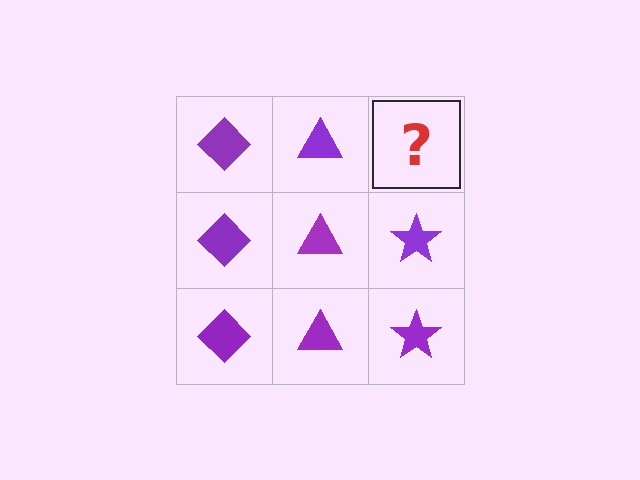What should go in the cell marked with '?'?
The missing cell should contain a purple star.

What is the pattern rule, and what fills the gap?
The rule is that each column has a consistent shape. The gap should be filled with a purple star.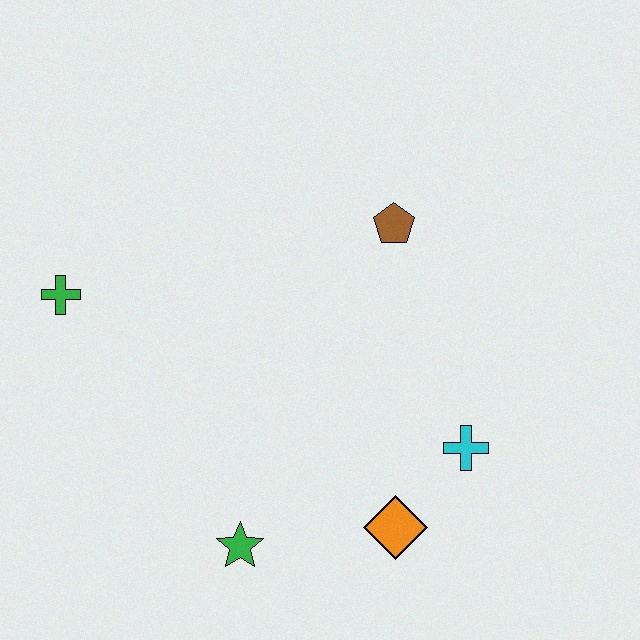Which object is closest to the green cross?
The green star is closest to the green cross.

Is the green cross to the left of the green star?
Yes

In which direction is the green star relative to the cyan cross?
The green star is to the left of the cyan cross.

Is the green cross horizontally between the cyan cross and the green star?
No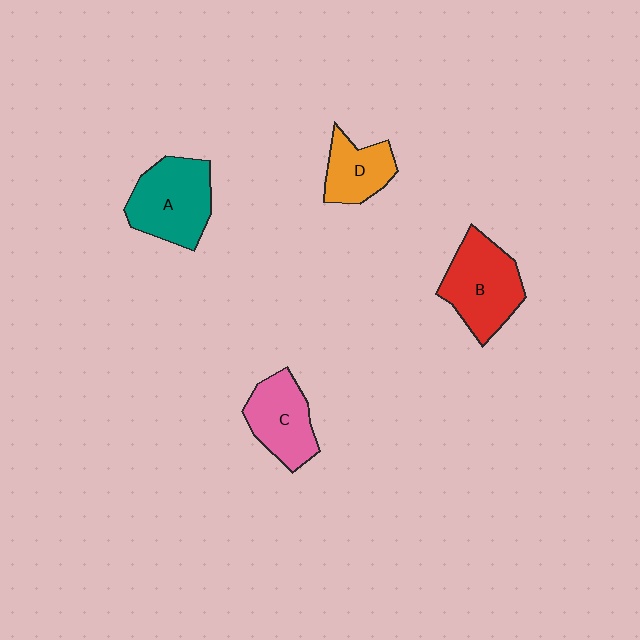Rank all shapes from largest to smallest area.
From largest to smallest: A (teal), B (red), C (pink), D (orange).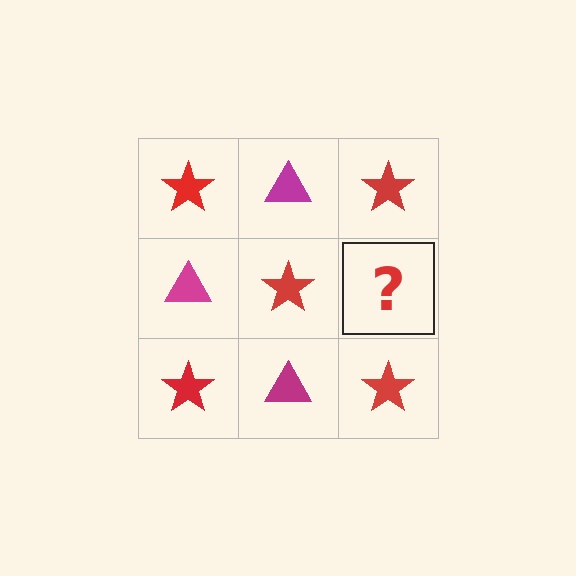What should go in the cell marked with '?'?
The missing cell should contain a magenta triangle.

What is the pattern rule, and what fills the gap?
The rule is that it alternates red star and magenta triangle in a checkerboard pattern. The gap should be filled with a magenta triangle.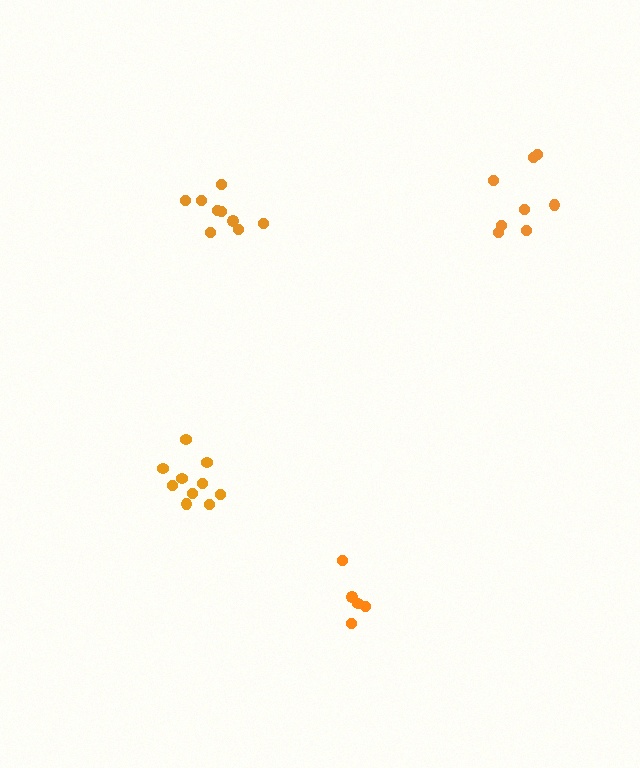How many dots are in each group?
Group 1: 9 dots, Group 2: 10 dots, Group 3: 5 dots, Group 4: 8 dots (32 total).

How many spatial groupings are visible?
There are 4 spatial groupings.